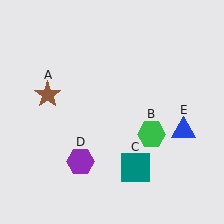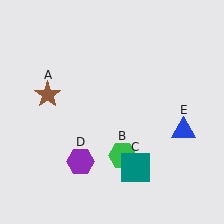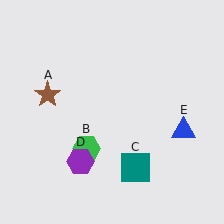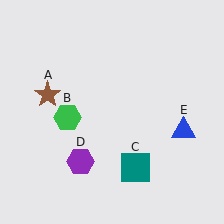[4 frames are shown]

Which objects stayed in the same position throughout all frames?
Brown star (object A) and teal square (object C) and purple hexagon (object D) and blue triangle (object E) remained stationary.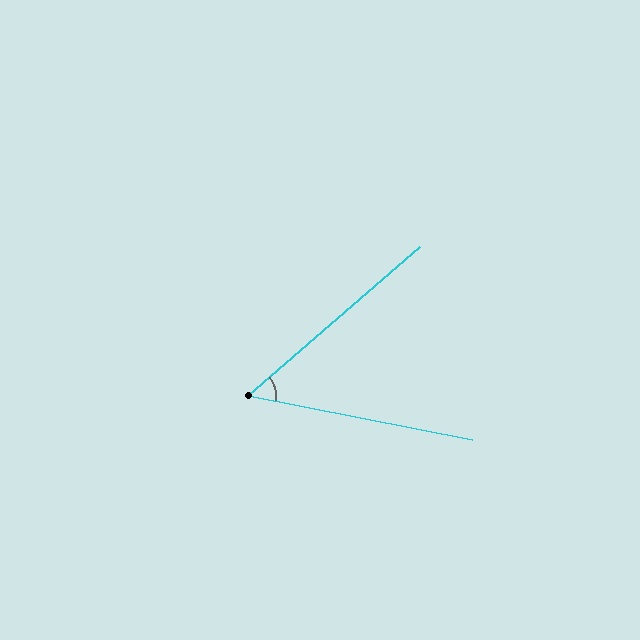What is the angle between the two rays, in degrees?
Approximately 52 degrees.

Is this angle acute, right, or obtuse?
It is acute.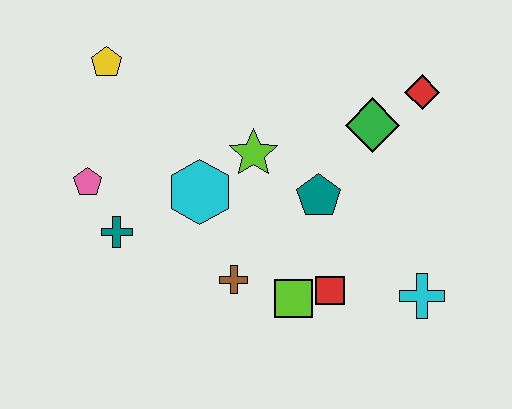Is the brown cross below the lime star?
Yes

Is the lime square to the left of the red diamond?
Yes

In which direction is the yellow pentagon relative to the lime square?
The yellow pentagon is above the lime square.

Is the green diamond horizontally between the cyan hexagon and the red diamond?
Yes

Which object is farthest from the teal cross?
The red diamond is farthest from the teal cross.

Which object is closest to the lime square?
The red square is closest to the lime square.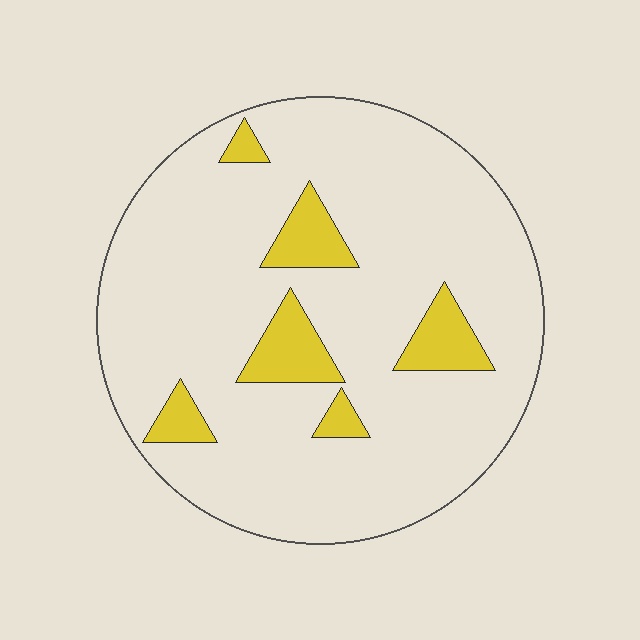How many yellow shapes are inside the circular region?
6.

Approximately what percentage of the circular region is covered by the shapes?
Approximately 15%.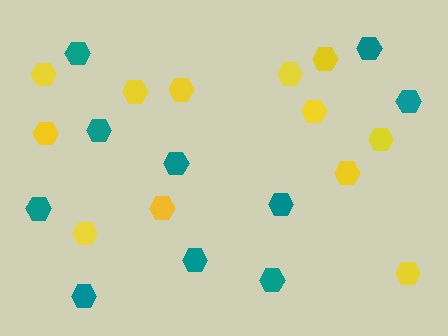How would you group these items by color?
There are 2 groups: one group of yellow hexagons (12) and one group of teal hexagons (10).